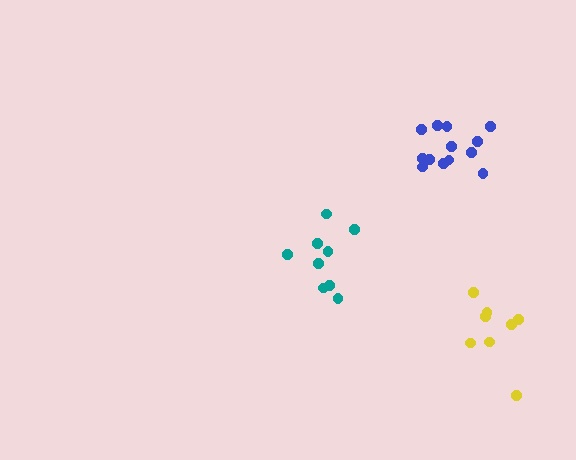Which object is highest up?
The blue cluster is topmost.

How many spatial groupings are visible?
There are 3 spatial groupings.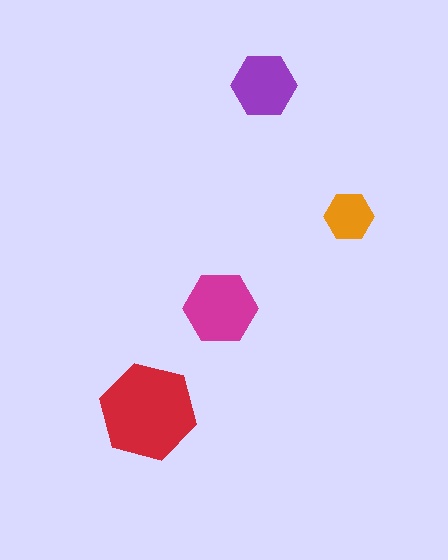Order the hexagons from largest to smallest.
the red one, the magenta one, the purple one, the orange one.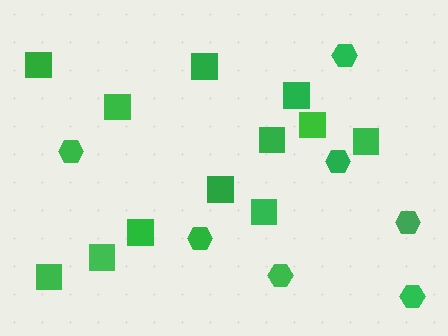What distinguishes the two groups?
There are 2 groups: one group of squares (12) and one group of hexagons (7).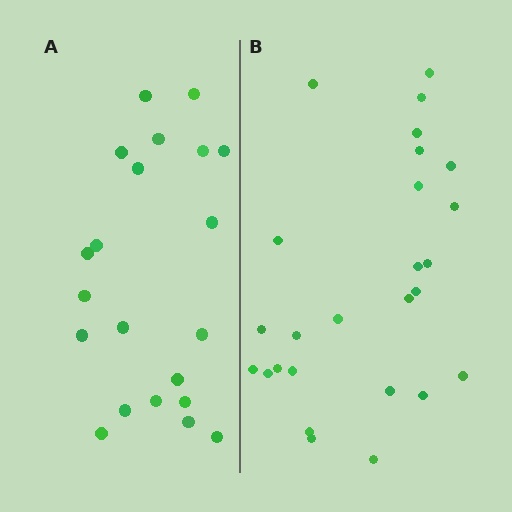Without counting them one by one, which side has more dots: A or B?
Region B (the right region) has more dots.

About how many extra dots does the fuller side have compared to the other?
Region B has about 5 more dots than region A.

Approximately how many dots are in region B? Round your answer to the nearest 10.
About 30 dots. (The exact count is 26, which rounds to 30.)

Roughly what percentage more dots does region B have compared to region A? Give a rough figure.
About 25% more.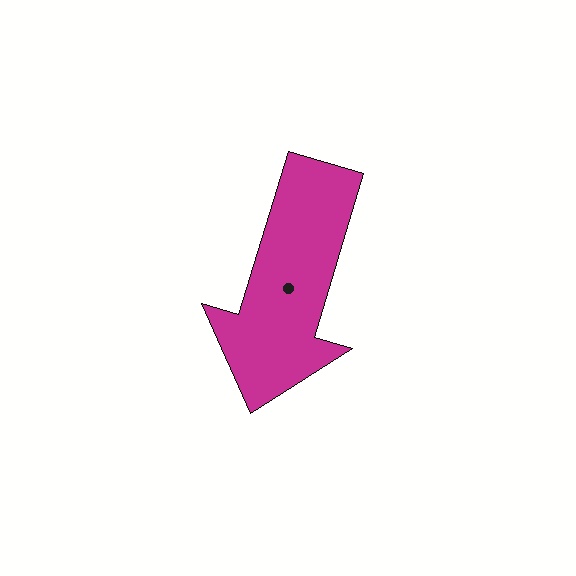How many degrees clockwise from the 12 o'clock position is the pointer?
Approximately 197 degrees.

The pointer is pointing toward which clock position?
Roughly 7 o'clock.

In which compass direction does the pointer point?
South.